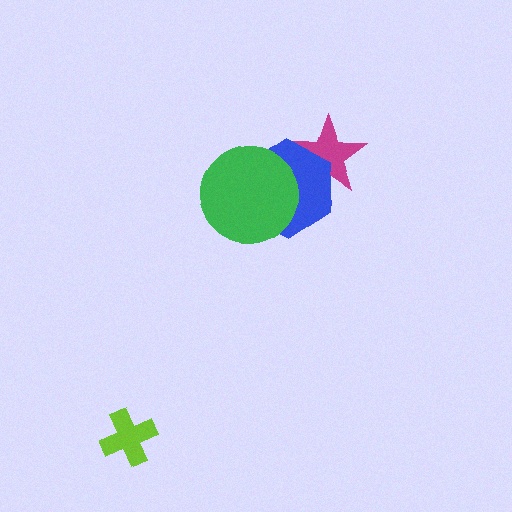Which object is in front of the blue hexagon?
The green circle is in front of the blue hexagon.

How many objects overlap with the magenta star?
1 object overlaps with the magenta star.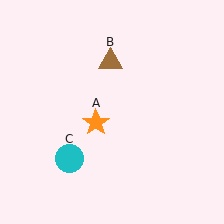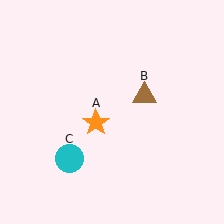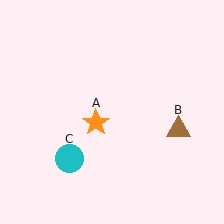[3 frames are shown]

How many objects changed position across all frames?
1 object changed position: brown triangle (object B).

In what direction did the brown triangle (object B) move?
The brown triangle (object B) moved down and to the right.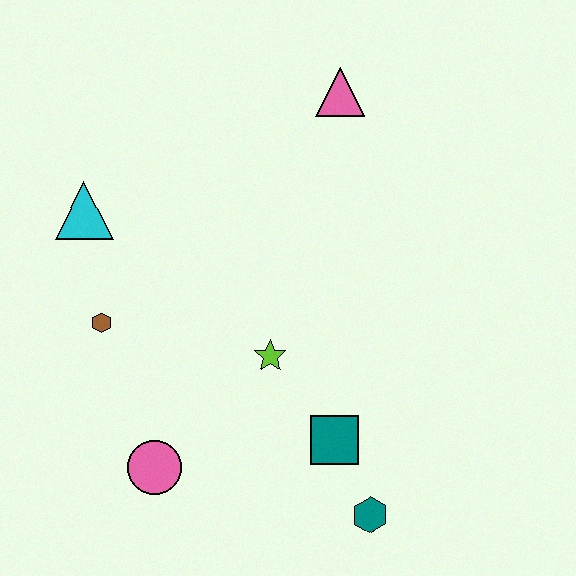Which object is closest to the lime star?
The teal square is closest to the lime star.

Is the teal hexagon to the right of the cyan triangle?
Yes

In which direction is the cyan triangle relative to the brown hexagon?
The cyan triangle is above the brown hexagon.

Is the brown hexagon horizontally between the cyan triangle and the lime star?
Yes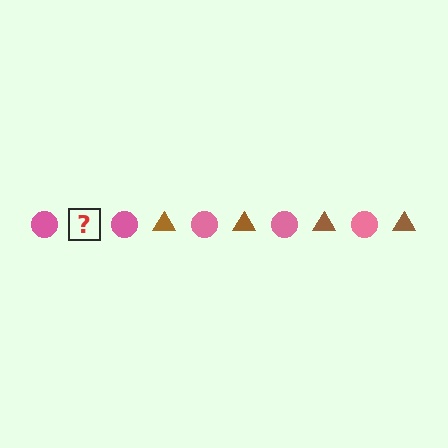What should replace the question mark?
The question mark should be replaced with a brown triangle.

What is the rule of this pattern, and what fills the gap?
The rule is that the pattern alternates between pink circle and brown triangle. The gap should be filled with a brown triangle.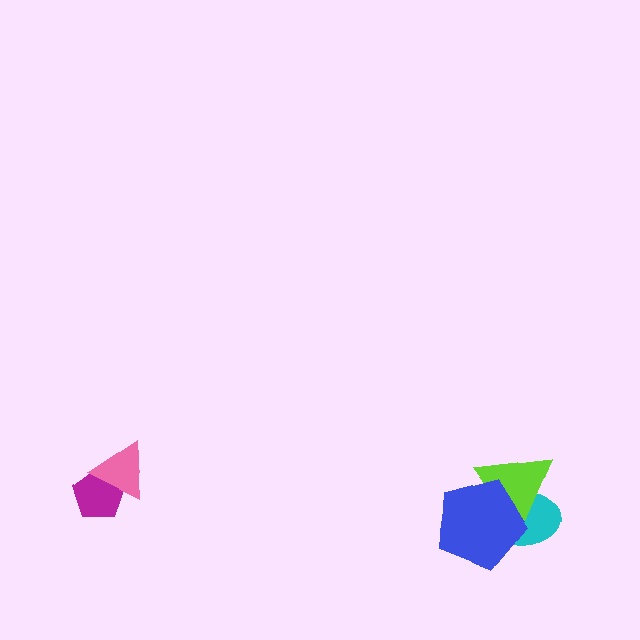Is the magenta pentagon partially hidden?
Yes, it is partially covered by another shape.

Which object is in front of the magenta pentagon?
The pink triangle is in front of the magenta pentagon.